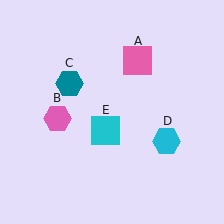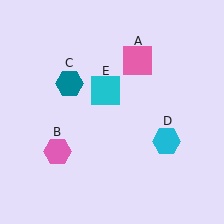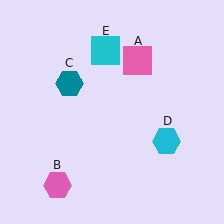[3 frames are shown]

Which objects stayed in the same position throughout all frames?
Pink square (object A) and teal hexagon (object C) and cyan hexagon (object D) remained stationary.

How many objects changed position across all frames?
2 objects changed position: pink hexagon (object B), cyan square (object E).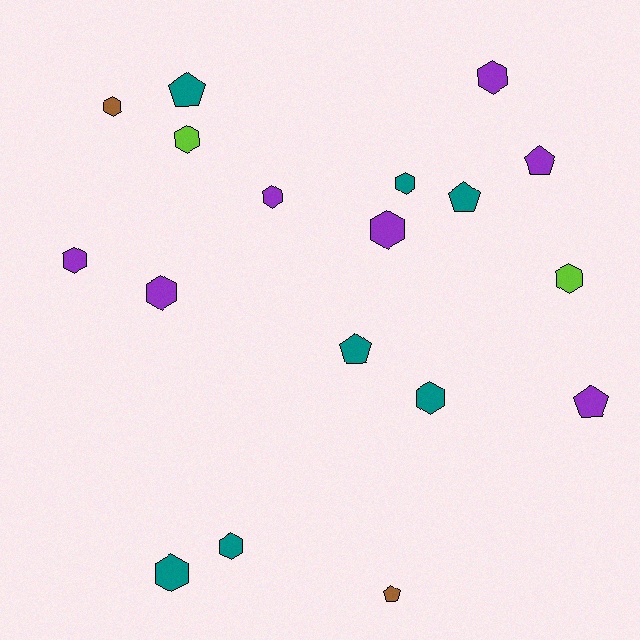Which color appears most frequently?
Purple, with 7 objects.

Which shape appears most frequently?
Hexagon, with 12 objects.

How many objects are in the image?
There are 18 objects.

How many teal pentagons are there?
There are 3 teal pentagons.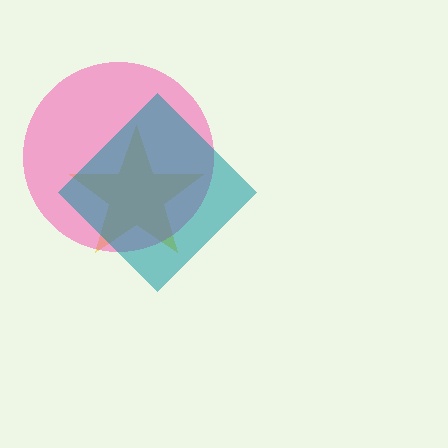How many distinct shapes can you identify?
There are 3 distinct shapes: a yellow star, a pink circle, a teal diamond.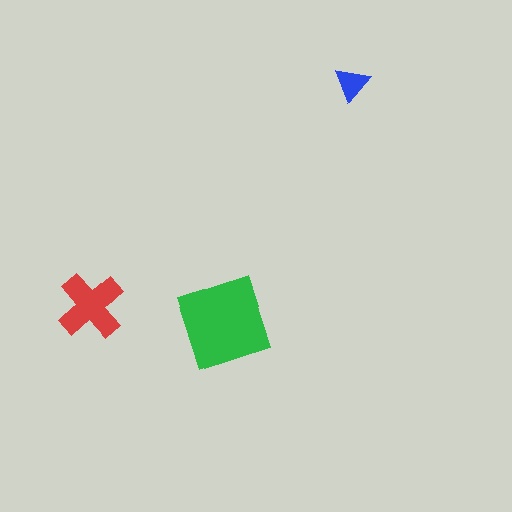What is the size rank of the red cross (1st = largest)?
2nd.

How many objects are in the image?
There are 3 objects in the image.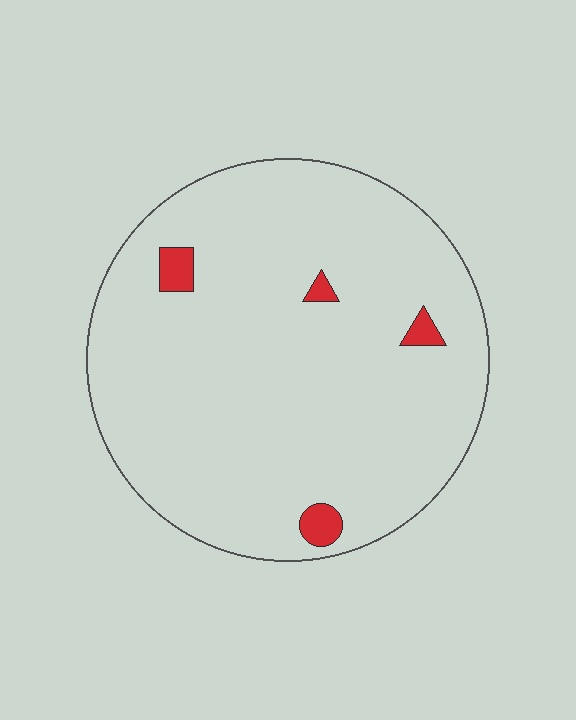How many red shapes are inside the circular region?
4.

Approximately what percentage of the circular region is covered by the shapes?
Approximately 5%.